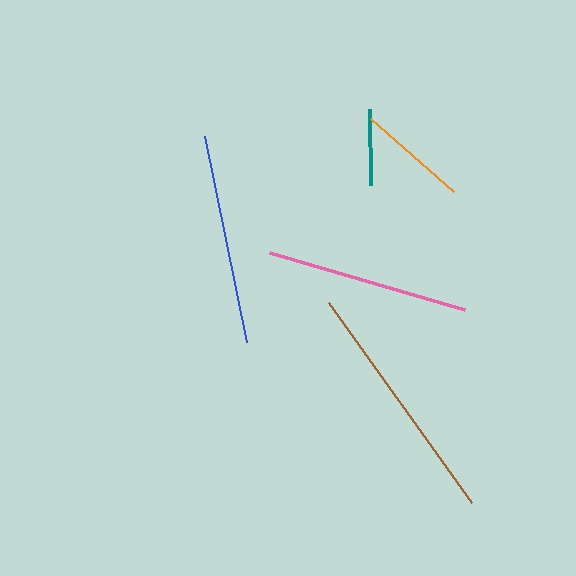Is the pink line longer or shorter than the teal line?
The pink line is longer than the teal line.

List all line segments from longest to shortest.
From longest to shortest: brown, blue, pink, orange, teal.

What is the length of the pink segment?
The pink segment is approximately 204 pixels long.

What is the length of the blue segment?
The blue segment is approximately 211 pixels long.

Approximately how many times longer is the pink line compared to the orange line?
The pink line is approximately 1.8 times the length of the orange line.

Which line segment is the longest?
The brown line is the longest at approximately 246 pixels.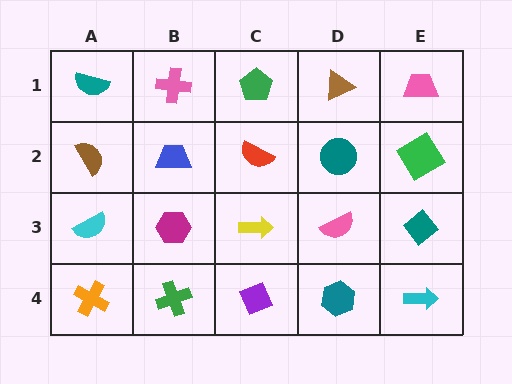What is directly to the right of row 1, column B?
A green pentagon.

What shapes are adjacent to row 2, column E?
A pink trapezoid (row 1, column E), a teal diamond (row 3, column E), a teal circle (row 2, column D).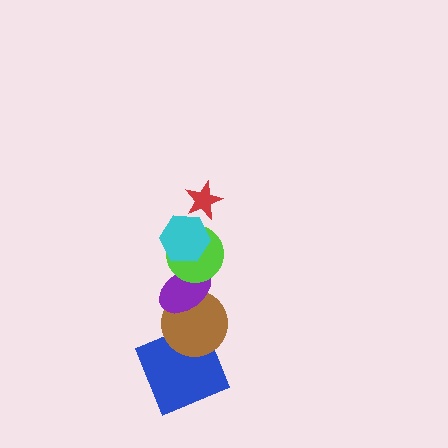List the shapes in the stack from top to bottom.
From top to bottom: the red star, the cyan hexagon, the lime circle, the purple ellipse, the brown circle, the blue square.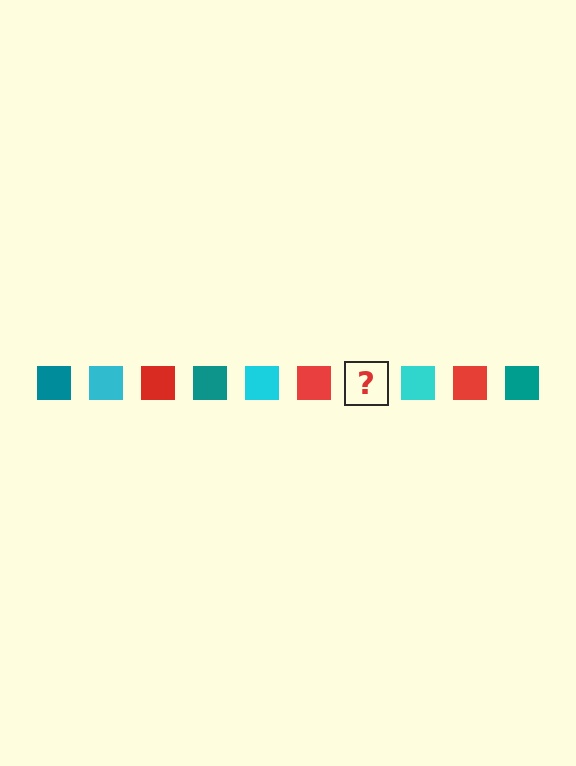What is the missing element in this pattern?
The missing element is a teal square.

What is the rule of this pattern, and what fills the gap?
The rule is that the pattern cycles through teal, cyan, red squares. The gap should be filled with a teal square.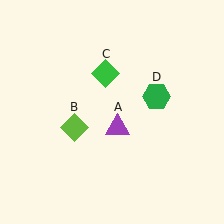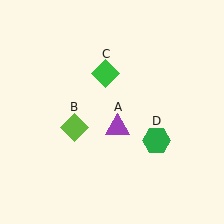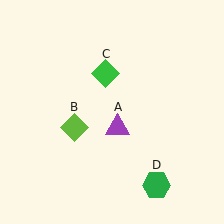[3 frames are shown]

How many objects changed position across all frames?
1 object changed position: green hexagon (object D).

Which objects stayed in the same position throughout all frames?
Purple triangle (object A) and lime diamond (object B) and green diamond (object C) remained stationary.